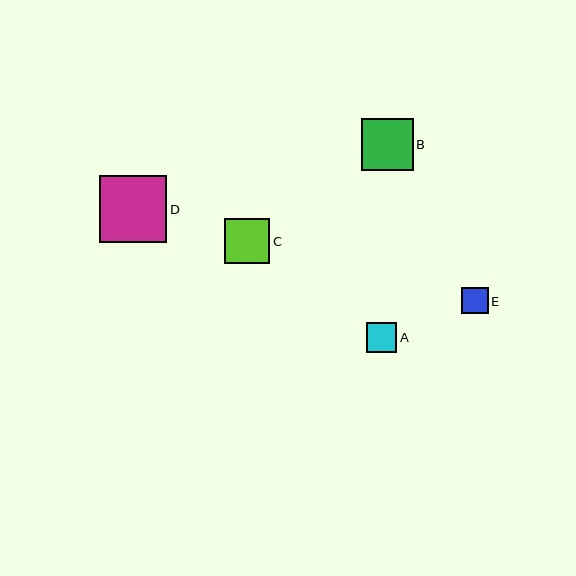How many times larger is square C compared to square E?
Square C is approximately 1.7 times the size of square E.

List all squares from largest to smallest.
From largest to smallest: D, B, C, A, E.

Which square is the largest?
Square D is the largest with a size of approximately 67 pixels.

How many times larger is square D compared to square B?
Square D is approximately 1.3 times the size of square B.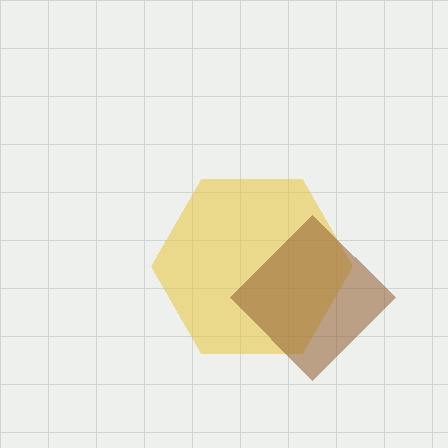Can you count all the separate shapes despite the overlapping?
Yes, there are 2 separate shapes.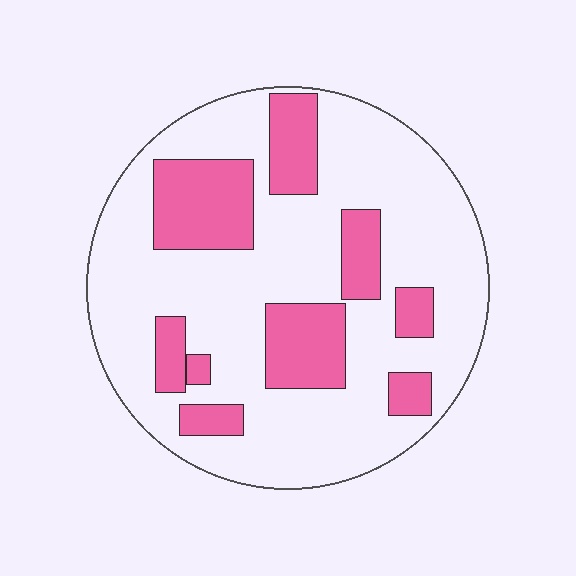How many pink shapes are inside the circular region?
9.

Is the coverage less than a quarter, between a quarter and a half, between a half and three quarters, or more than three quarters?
Between a quarter and a half.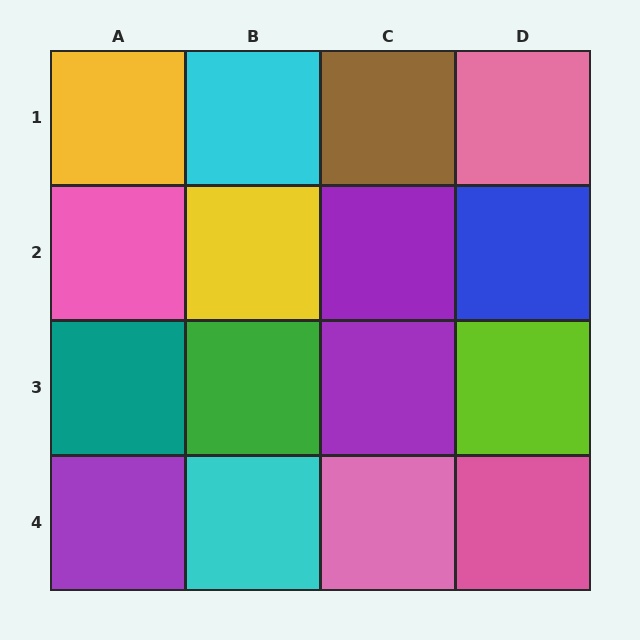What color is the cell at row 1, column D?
Pink.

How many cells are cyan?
2 cells are cyan.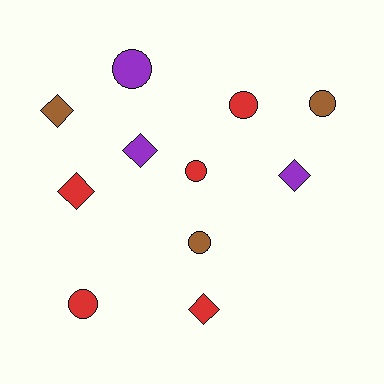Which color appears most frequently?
Red, with 5 objects.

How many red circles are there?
There are 3 red circles.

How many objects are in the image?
There are 11 objects.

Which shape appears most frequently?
Circle, with 6 objects.